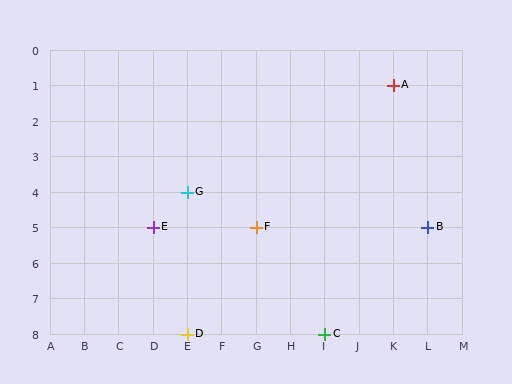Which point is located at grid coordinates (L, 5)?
Point B is at (L, 5).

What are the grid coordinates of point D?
Point D is at grid coordinates (E, 8).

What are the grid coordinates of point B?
Point B is at grid coordinates (L, 5).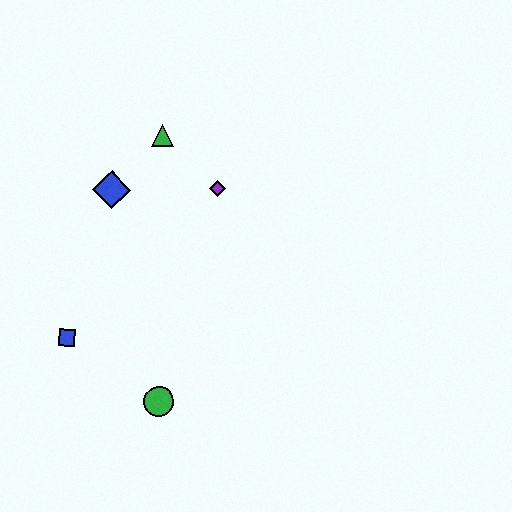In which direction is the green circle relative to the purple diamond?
The green circle is below the purple diamond.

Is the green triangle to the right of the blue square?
Yes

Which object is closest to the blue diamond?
The green triangle is closest to the blue diamond.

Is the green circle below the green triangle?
Yes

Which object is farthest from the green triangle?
The green circle is farthest from the green triangle.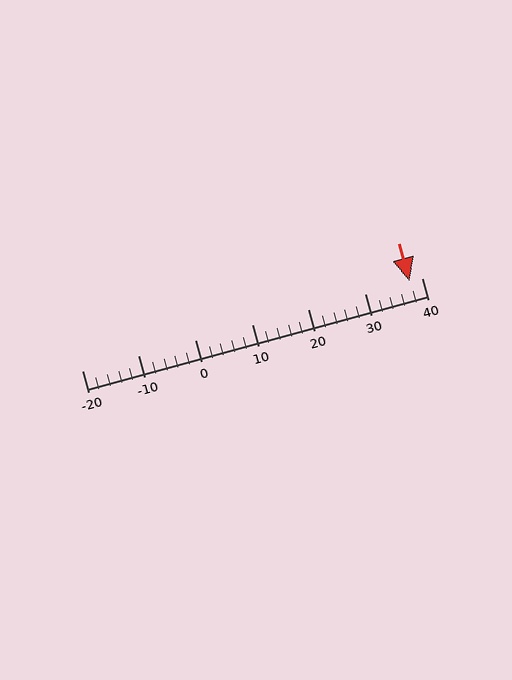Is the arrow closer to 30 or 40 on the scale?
The arrow is closer to 40.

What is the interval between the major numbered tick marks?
The major tick marks are spaced 10 units apart.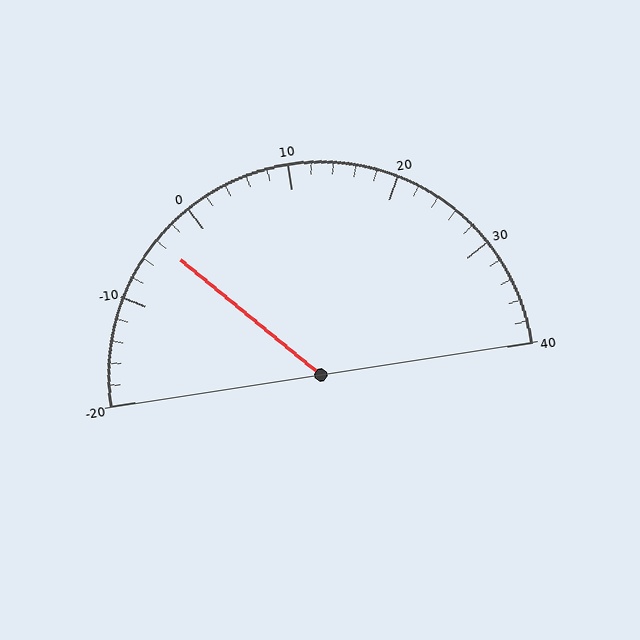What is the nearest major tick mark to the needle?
The nearest major tick mark is 0.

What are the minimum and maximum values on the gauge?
The gauge ranges from -20 to 40.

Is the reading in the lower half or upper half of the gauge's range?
The reading is in the lower half of the range (-20 to 40).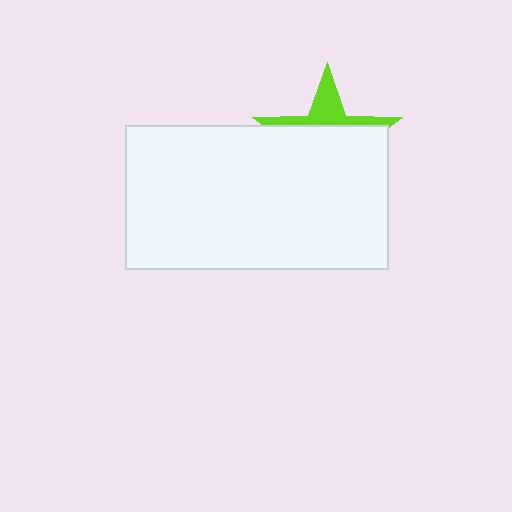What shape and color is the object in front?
The object in front is a white rectangle.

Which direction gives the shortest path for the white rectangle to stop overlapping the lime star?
Moving down gives the shortest separation.